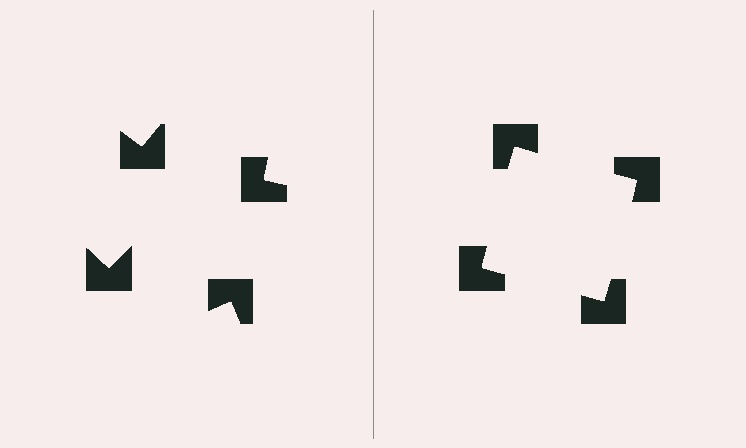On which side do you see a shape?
An illusory square appears on the right side. On the left side the wedge cuts are rotated, so no coherent shape forms.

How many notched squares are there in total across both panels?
8 — 4 on each side.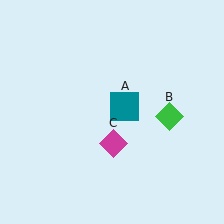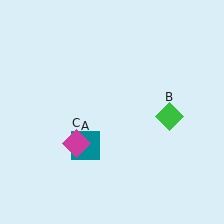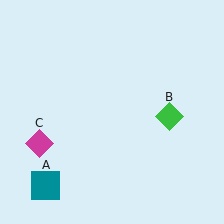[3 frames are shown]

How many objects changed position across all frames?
2 objects changed position: teal square (object A), magenta diamond (object C).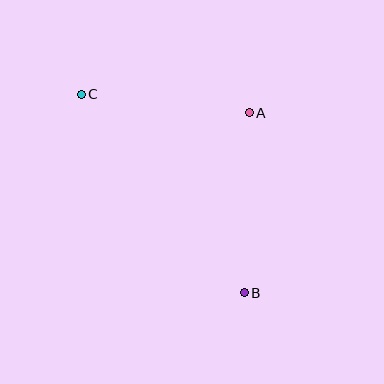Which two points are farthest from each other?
Points B and C are farthest from each other.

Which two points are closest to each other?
Points A and C are closest to each other.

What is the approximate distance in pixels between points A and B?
The distance between A and B is approximately 180 pixels.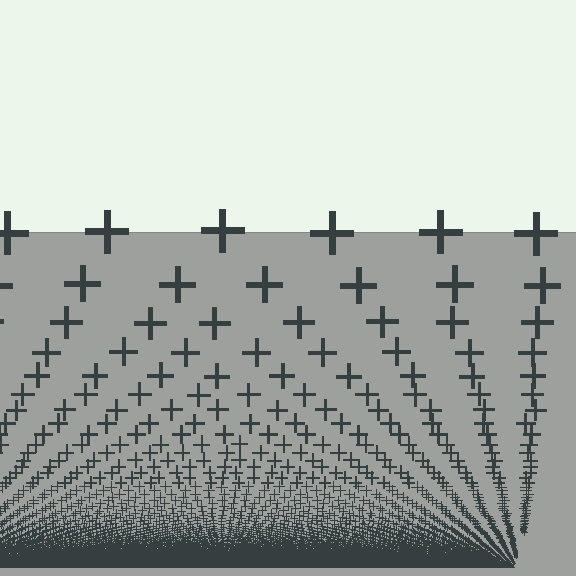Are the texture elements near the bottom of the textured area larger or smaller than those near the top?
Smaller. The gradient is inverted — elements near the bottom are smaller and denser.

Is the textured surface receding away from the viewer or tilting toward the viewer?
The surface appears to tilt toward the viewer. Texture elements get larger and sparser toward the top.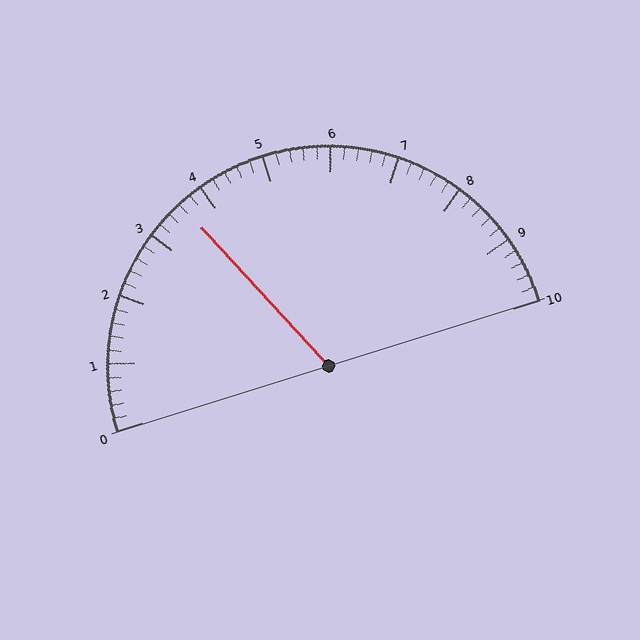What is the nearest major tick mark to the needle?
The nearest major tick mark is 4.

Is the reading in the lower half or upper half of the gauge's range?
The reading is in the lower half of the range (0 to 10).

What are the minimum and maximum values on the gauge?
The gauge ranges from 0 to 10.